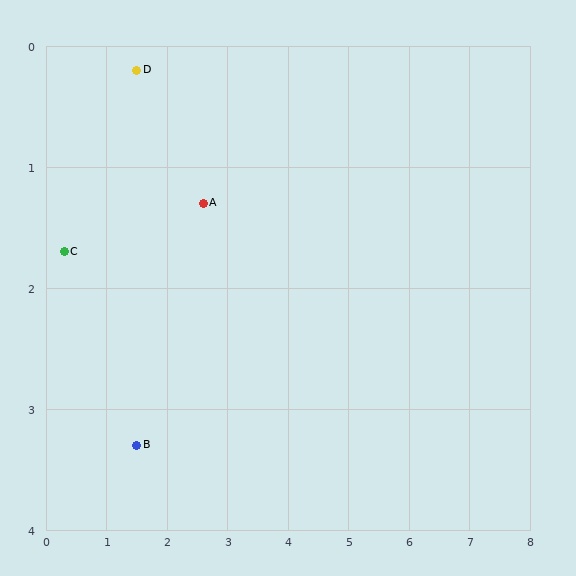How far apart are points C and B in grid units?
Points C and B are about 2.0 grid units apart.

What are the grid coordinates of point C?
Point C is at approximately (0.3, 1.7).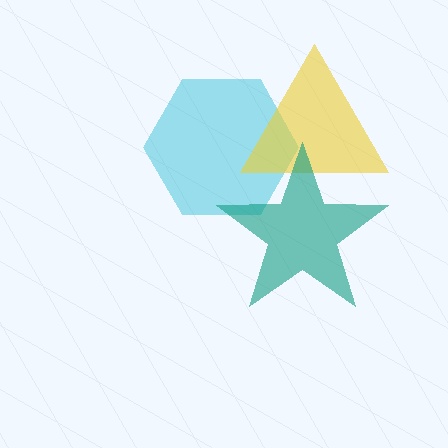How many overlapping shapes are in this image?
There are 3 overlapping shapes in the image.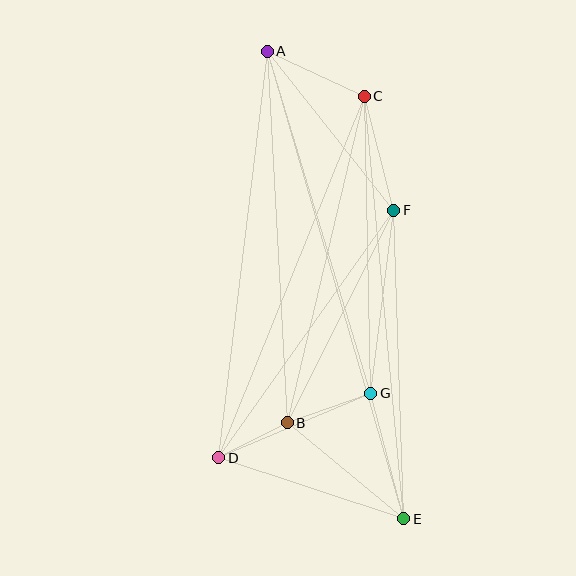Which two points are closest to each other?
Points B and D are closest to each other.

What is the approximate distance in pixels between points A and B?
The distance between A and B is approximately 372 pixels.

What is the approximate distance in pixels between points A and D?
The distance between A and D is approximately 409 pixels.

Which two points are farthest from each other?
Points A and E are farthest from each other.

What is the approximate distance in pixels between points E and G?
The distance between E and G is approximately 130 pixels.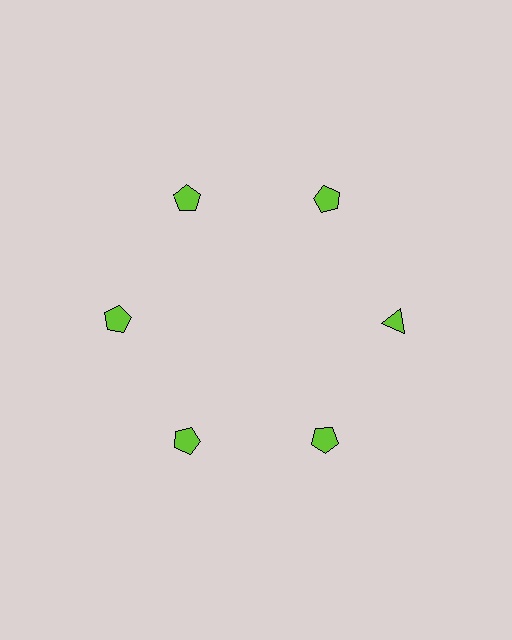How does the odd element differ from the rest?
It has a different shape: triangle instead of pentagon.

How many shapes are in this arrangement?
There are 6 shapes arranged in a ring pattern.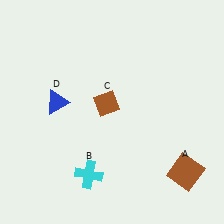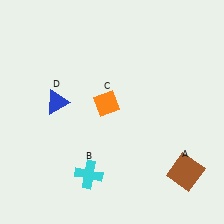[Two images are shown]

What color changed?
The diamond (C) changed from brown in Image 1 to orange in Image 2.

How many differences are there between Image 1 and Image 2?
There is 1 difference between the two images.